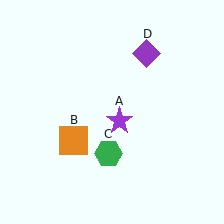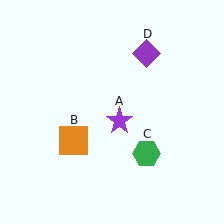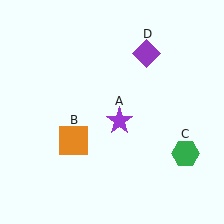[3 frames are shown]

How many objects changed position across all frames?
1 object changed position: green hexagon (object C).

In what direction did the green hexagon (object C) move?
The green hexagon (object C) moved right.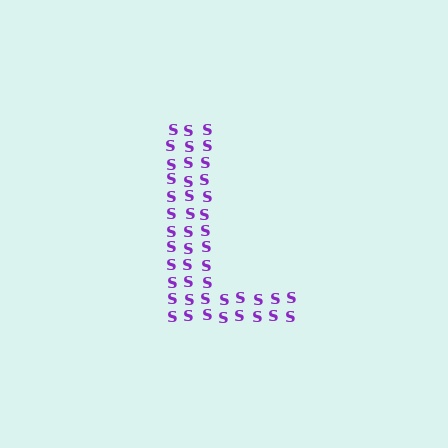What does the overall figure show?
The overall figure shows the letter L.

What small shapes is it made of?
It is made of small letter S's.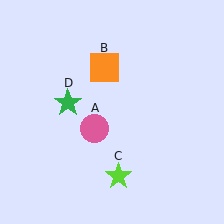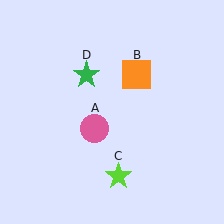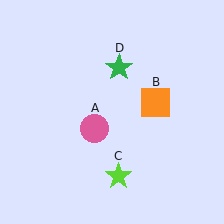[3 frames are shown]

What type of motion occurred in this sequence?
The orange square (object B), green star (object D) rotated clockwise around the center of the scene.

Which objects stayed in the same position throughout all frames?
Pink circle (object A) and lime star (object C) remained stationary.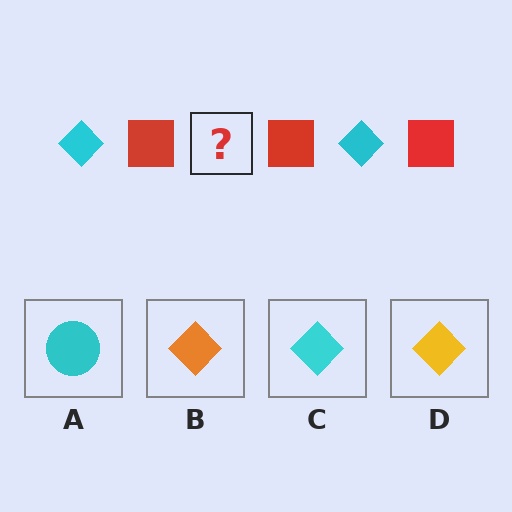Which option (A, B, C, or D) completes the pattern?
C.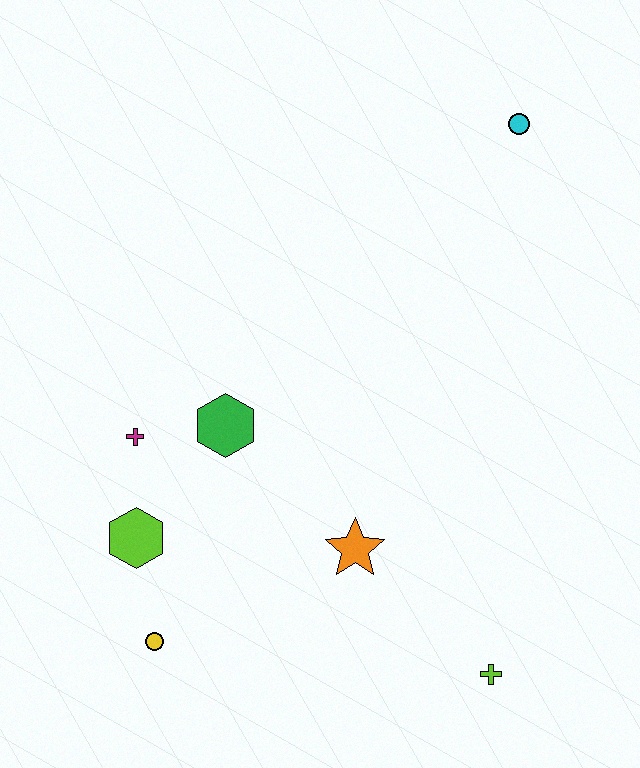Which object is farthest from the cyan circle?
The yellow circle is farthest from the cyan circle.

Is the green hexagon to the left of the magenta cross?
No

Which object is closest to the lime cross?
The orange star is closest to the lime cross.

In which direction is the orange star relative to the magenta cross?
The orange star is to the right of the magenta cross.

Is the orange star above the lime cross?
Yes